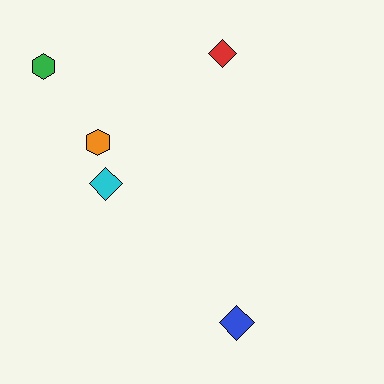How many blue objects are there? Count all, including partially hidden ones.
There is 1 blue object.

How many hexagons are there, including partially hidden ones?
There are 2 hexagons.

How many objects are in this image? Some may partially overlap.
There are 5 objects.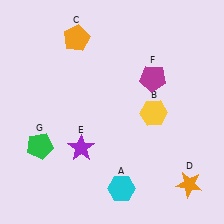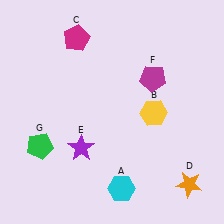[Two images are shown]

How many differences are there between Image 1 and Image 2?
There is 1 difference between the two images.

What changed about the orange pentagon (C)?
In Image 1, C is orange. In Image 2, it changed to magenta.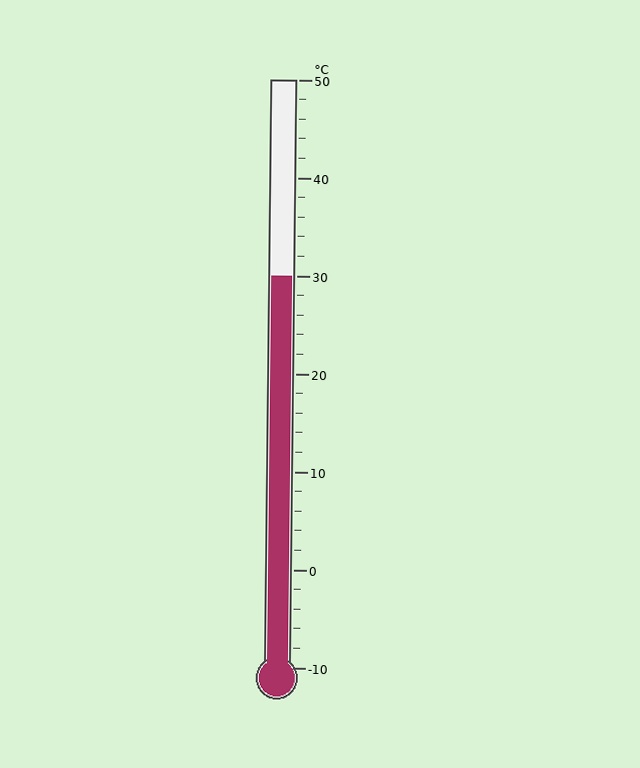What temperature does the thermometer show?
The thermometer shows approximately 30°C.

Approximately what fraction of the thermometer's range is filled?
The thermometer is filled to approximately 65% of its range.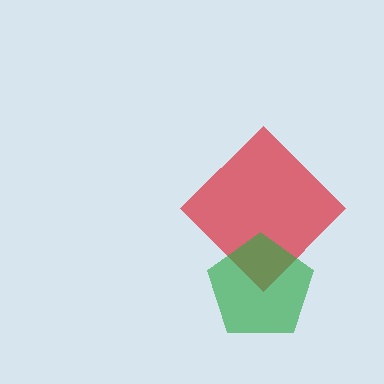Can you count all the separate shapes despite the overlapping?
Yes, there are 2 separate shapes.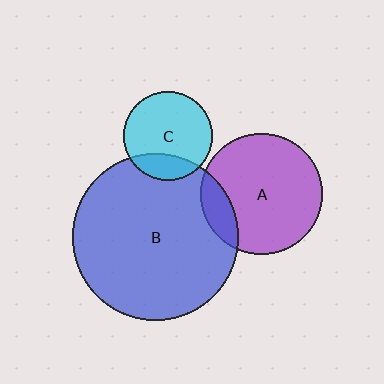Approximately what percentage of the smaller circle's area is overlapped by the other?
Approximately 20%.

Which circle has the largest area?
Circle B (blue).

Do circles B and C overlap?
Yes.